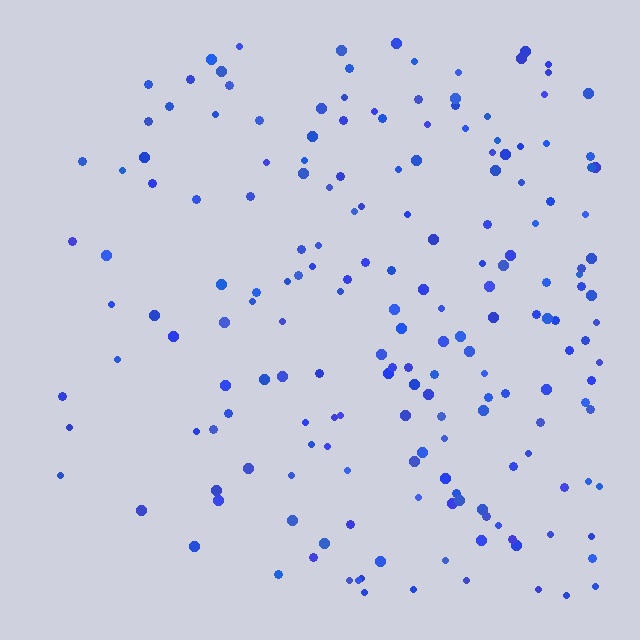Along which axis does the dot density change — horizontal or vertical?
Horizontal.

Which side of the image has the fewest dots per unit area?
The left.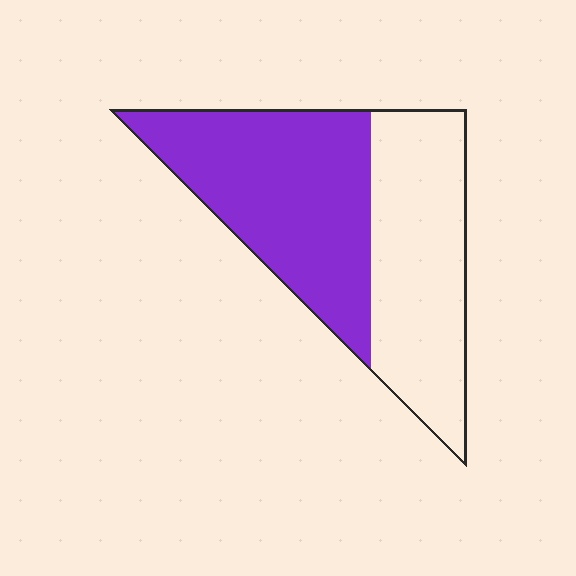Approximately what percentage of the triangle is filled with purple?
Approximately 55%.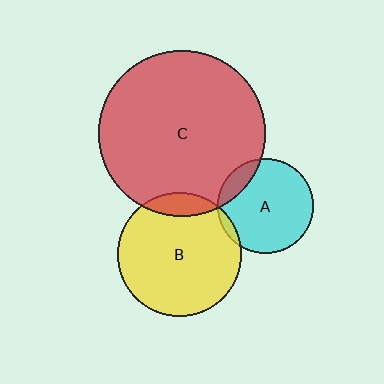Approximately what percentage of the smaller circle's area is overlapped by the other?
Approximately 15%.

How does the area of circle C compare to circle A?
Approximately 3.1 times.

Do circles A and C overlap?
Yes.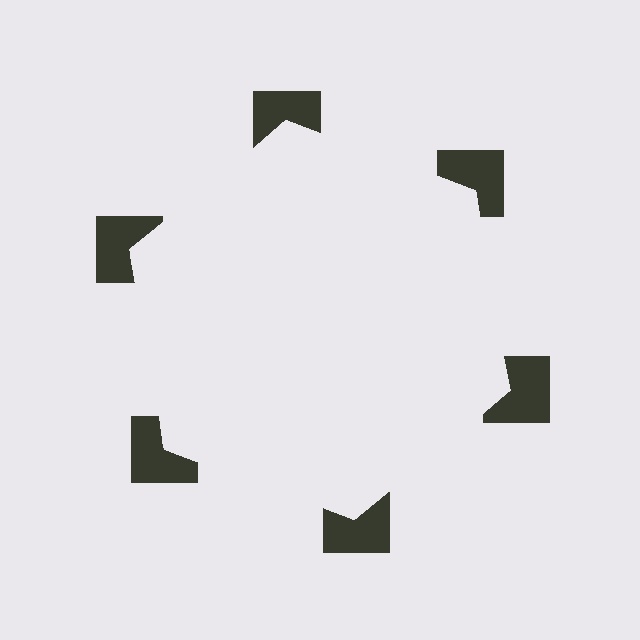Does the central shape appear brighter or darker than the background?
It typically appears slightly brighter than the background, even though no actual brightness change is drawn.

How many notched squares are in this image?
There are 6 — one at each vertex of the illusory hexagon.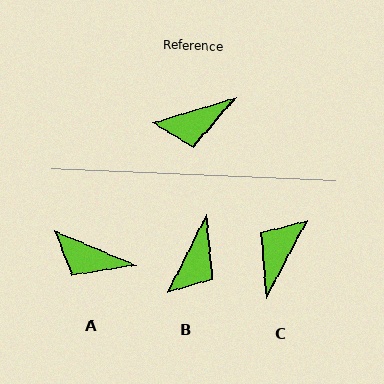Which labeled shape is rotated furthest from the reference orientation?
C, about 135 degrees away.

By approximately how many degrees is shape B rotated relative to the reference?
Approximately 46 degrees counter-clockwise.